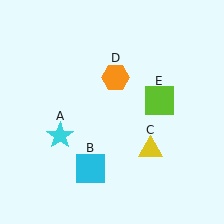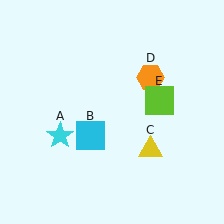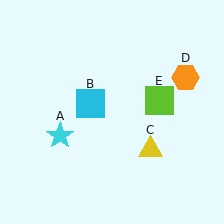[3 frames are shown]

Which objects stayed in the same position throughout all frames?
Cyan star (object A) and yellow triangle (object C) and lime square (object E) remained stationary.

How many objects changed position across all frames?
2 objects changed position: cyan square (object B), orange hexagon (object D).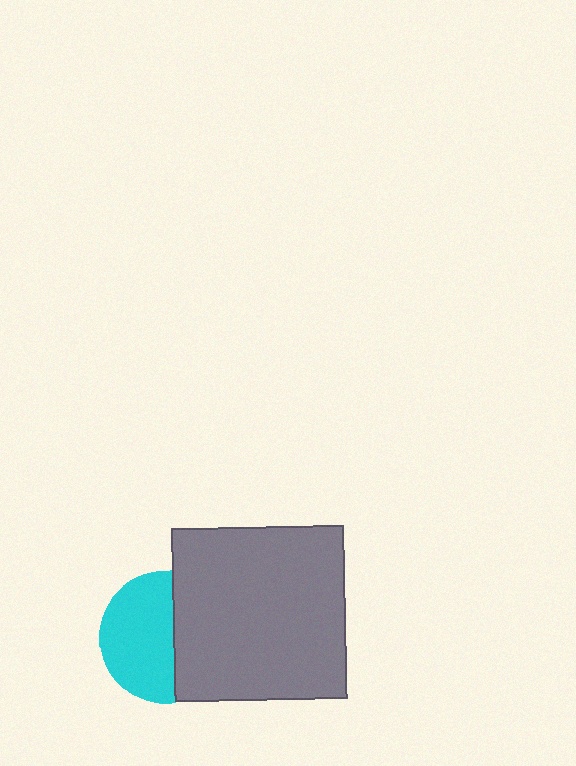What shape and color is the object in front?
The object in front is a gray square.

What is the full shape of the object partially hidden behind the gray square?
The partially hidden object is a cyan circle.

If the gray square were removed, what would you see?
You would see the complete cyan circle.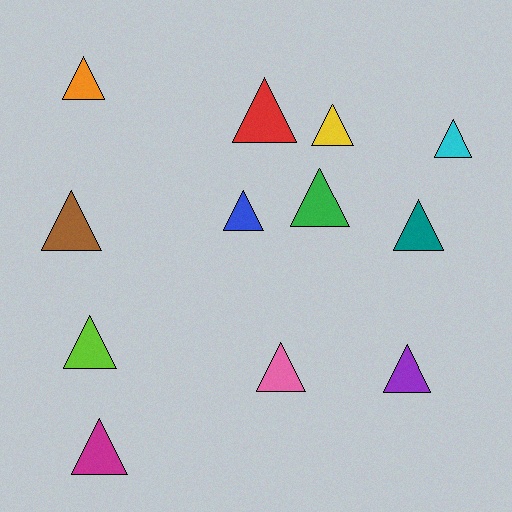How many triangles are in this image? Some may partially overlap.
There are 12 triangles.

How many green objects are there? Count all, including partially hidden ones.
There is 1 green object.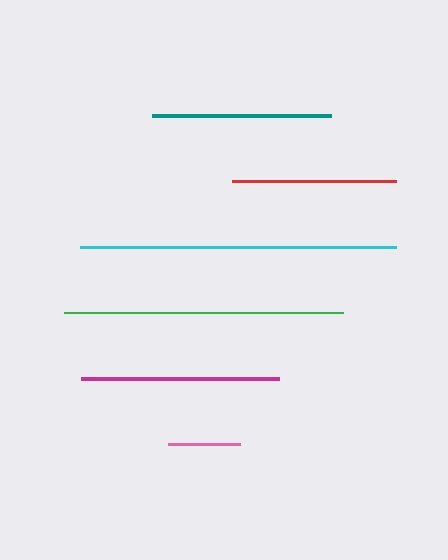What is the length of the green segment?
The green segment is approximately 279 pixels long.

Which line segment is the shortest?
The pink line is the shortest at approximately 72 pixels.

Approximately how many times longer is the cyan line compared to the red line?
The cyan line is approximately 1.9 times the length of the red line.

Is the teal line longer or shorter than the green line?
The green line is longer than the teal line.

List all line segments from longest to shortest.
From longest to shortest: cyan, green, magenta, teal, red, pink.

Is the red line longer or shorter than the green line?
The green line is longer than the red line.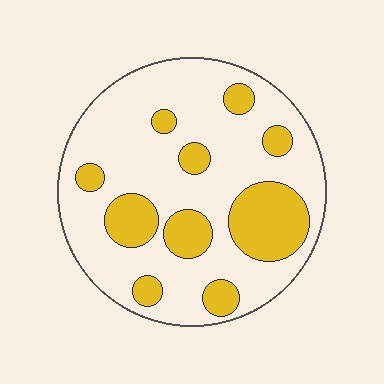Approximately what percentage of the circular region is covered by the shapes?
Approximately 25%.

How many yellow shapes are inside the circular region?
10.